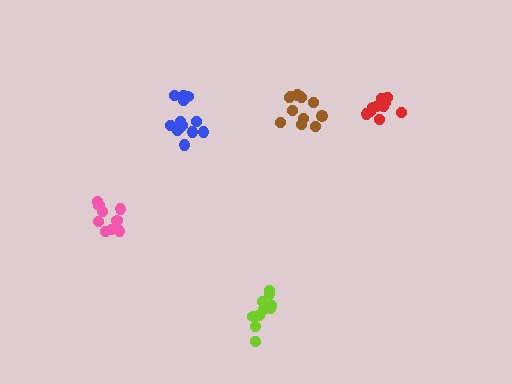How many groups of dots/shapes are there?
There are 5 groups.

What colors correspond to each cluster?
The clusters are colored: brown, blue, lime, pink, red.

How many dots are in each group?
Group 1: 13 dots, Group 2: 13 dots, Group 3: 12 dots, Group 4: 9 dots, Group 5: 11 dots (58 total).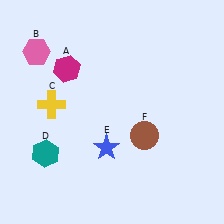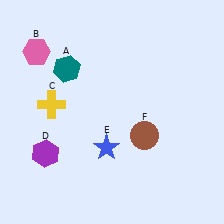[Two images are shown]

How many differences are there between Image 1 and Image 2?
There are 2 differences between the two images.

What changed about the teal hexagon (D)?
In Image 1, D is teal. In Image 2, it changed to purple.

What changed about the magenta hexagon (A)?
In Image 1, A is magenta. In Image 2, it changed to teal.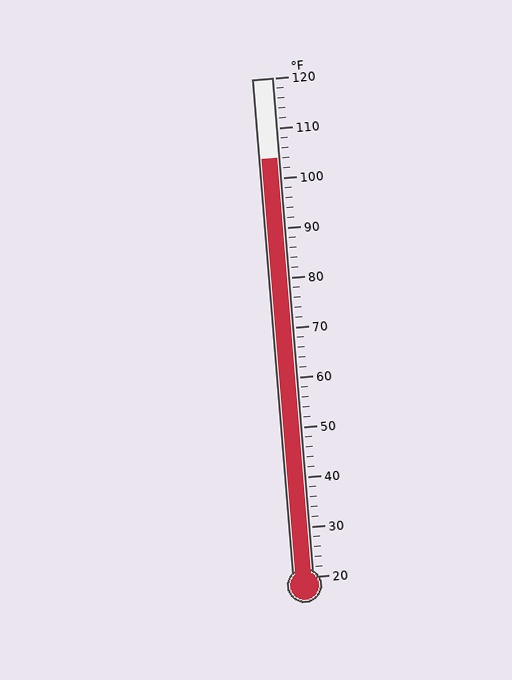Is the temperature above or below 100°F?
The temperature is above 100°F.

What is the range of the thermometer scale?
The thermometer scale ranges from 20°F to 120°F.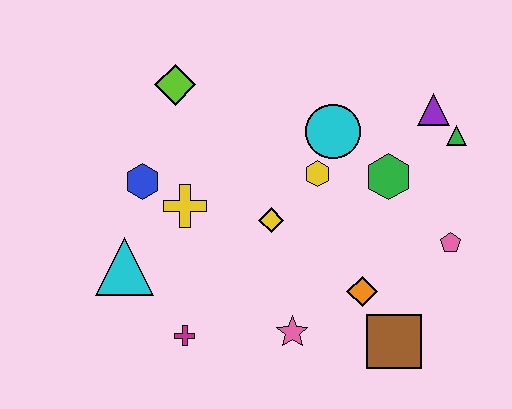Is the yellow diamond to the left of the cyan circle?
Yes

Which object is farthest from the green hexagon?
The cyan triangle is farthest from the green hexagon.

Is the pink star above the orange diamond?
No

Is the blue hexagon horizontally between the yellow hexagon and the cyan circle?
No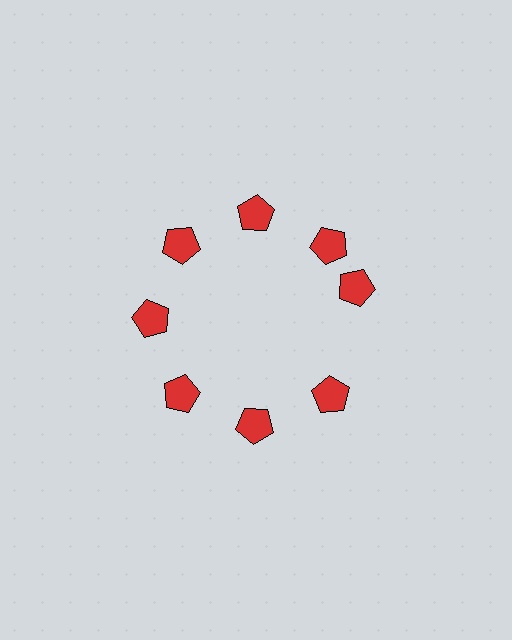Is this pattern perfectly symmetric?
No. The 8 red pentagons are arranged in a ring, but one element near the 3 o'clock position is rotated out of alignment along the ring, breaking the 8-fold rotational symmetry.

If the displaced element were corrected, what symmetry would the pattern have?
It would have 8-fold rotational symmetry — the pattern would map onto itself every 45 degrees.